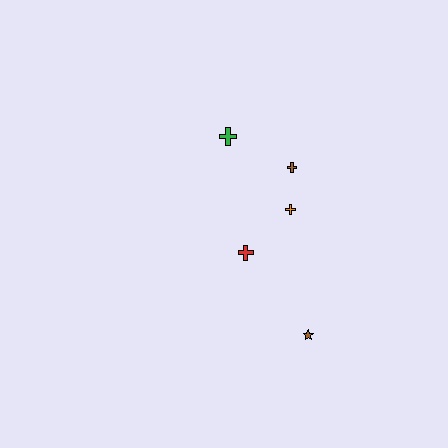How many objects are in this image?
There are 5 objects.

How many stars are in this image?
There is 1 star.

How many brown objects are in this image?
There are 2 brown objects.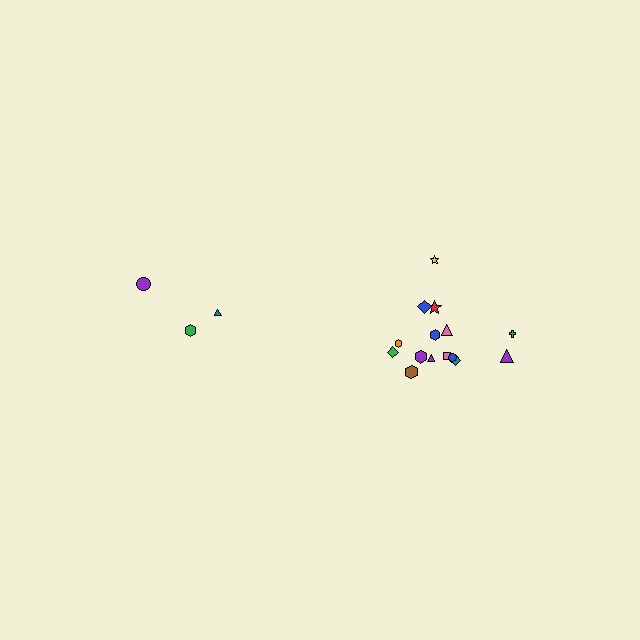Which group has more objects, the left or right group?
The right group.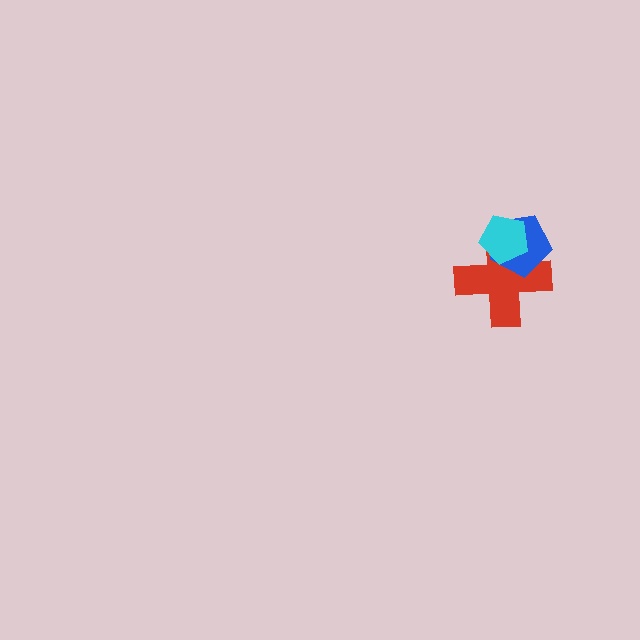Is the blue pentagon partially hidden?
Yes, it is partially covered by another shape.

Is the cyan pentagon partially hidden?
No, no other shape covers it.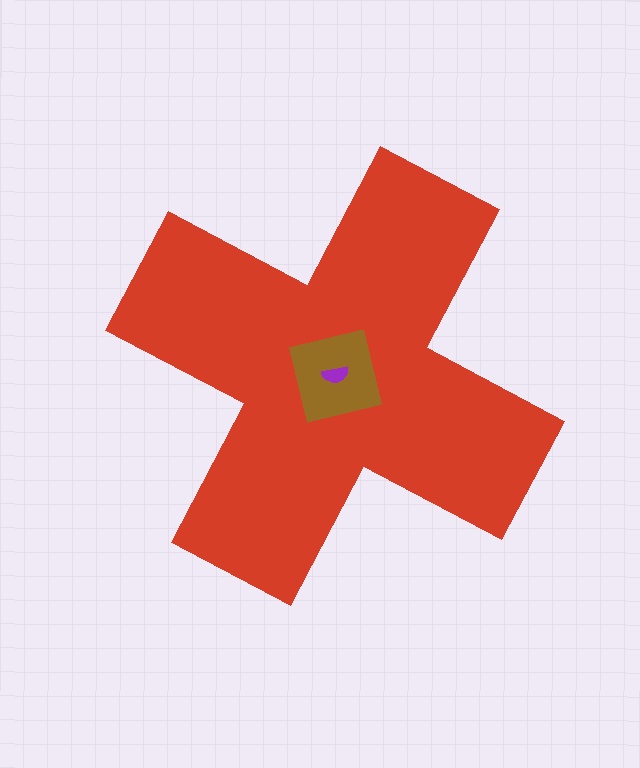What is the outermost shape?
The red cross.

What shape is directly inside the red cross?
The brown square.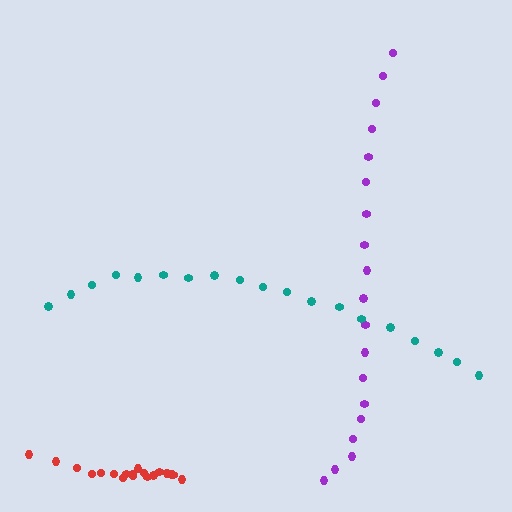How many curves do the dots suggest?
There are 3 distinct paths.